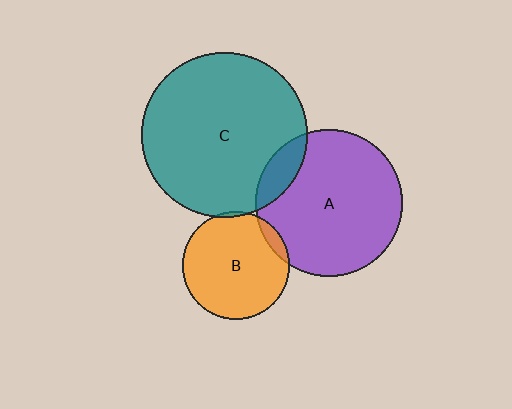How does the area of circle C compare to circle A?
Approximately 1.3 times.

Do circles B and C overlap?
Yes.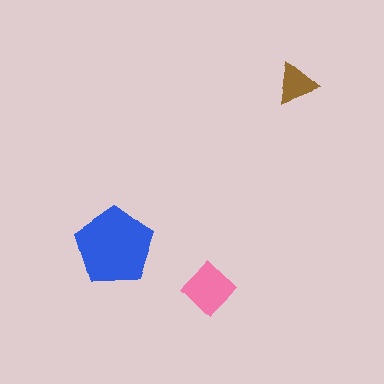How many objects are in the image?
There are 3 objects in the image.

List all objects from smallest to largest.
The brown triangle, the pink diamond, the blue pentagon.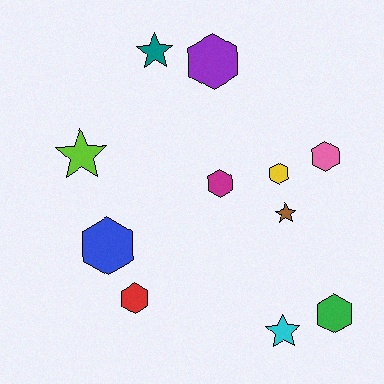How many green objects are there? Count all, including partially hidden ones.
There is 1 green object.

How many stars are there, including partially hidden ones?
There are 4 stars.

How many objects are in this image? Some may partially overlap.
There are 11 objects.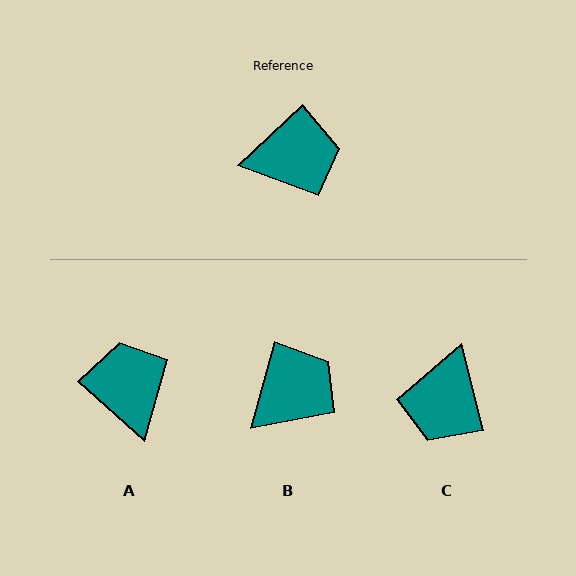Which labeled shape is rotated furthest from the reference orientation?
C, about 119 degrees away.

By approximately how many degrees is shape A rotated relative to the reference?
Approximately 94 degrees counter-clockwise.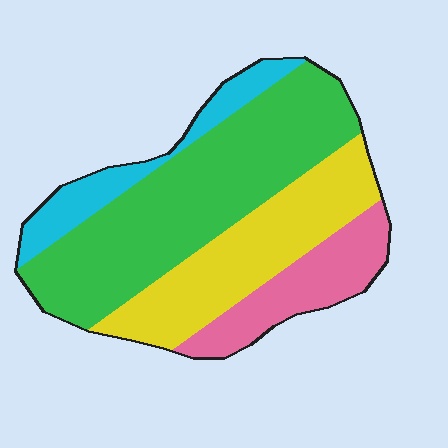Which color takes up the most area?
Green, at roughly 45%.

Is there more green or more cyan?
Green.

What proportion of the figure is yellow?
Yellow takes up about one quarter (1/4) of the figure.